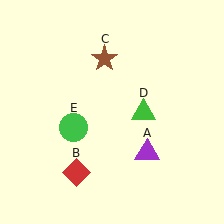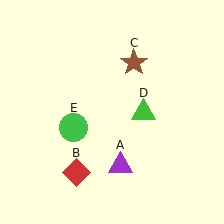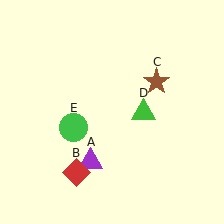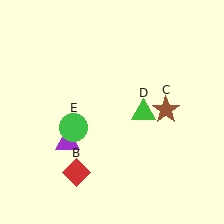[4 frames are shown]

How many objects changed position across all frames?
2 objects changed position: purple triangle (object A), brown star (object C).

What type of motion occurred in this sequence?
The purple triangle (object A), brown star (object C) rotated clockwise around the center of the scene.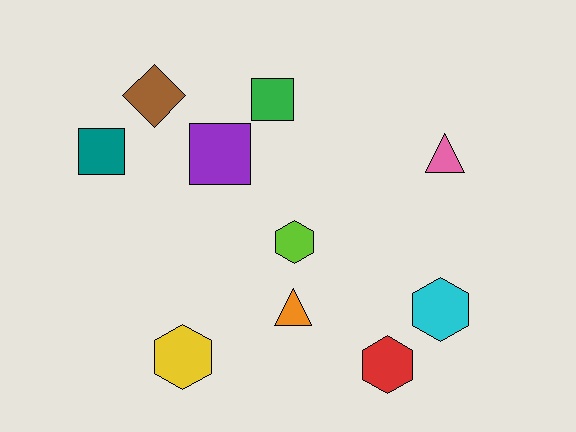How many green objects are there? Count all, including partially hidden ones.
There is 1 green object.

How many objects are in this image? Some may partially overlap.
There are 10 objects.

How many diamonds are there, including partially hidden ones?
There is 1 diamond.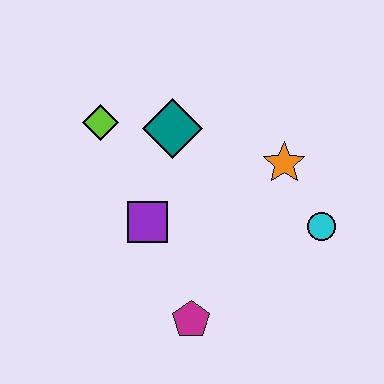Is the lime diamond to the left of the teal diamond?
Yes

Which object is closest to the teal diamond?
The lime diamond is closest to the teal diamond.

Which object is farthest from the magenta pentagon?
The lime diamond is farthest from the magenta pentagon.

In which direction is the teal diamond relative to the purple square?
The teal diamond is above the purple square.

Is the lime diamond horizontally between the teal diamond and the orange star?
No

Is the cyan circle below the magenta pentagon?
No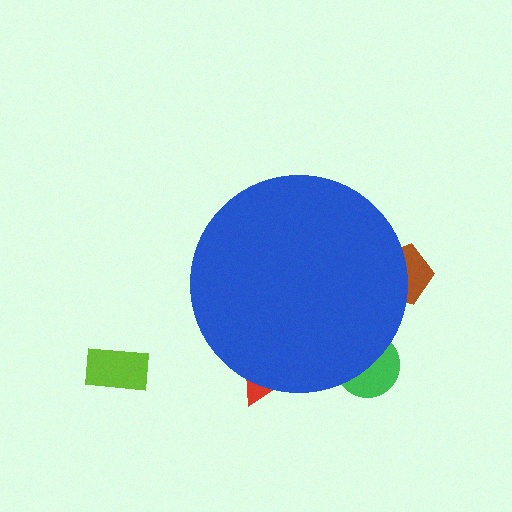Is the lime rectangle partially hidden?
No, the lime rectangle is fully visible.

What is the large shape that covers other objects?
A blue circle.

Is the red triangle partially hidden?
Yes, the red triangle is partially hidden behind the blue circle.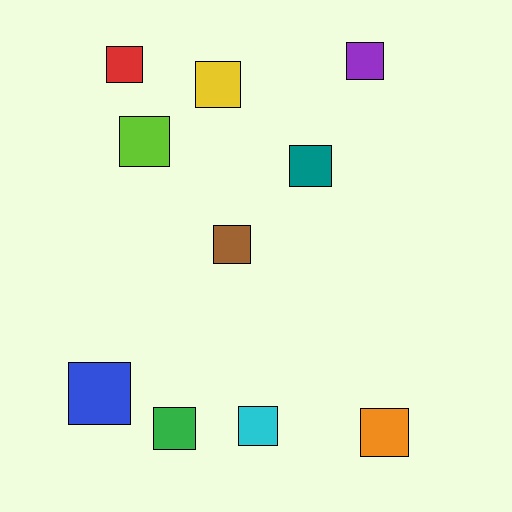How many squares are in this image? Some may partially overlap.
There are 10 squares.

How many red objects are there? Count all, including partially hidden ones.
There is 1 red object.